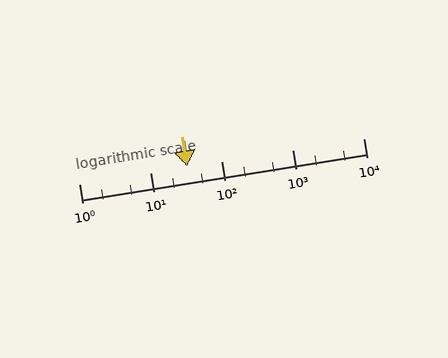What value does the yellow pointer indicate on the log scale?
The pointer indicates approximately 33.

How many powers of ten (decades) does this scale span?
The scale spans 4 decades, from 1 to 10000.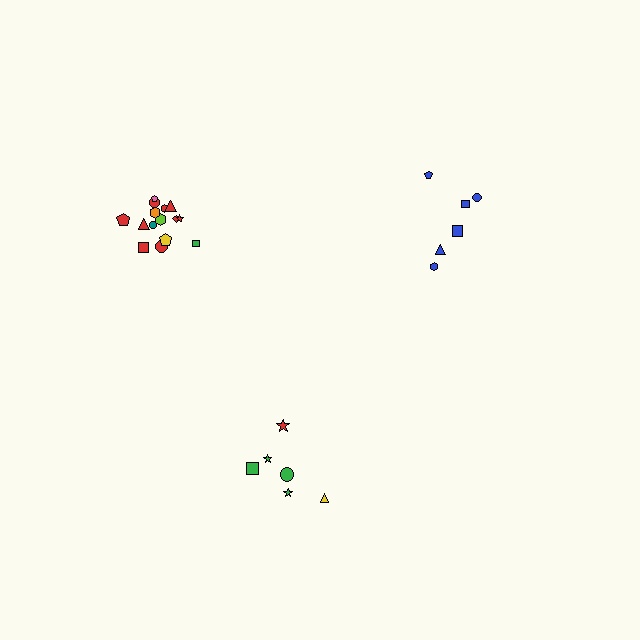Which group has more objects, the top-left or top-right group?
The top-left group.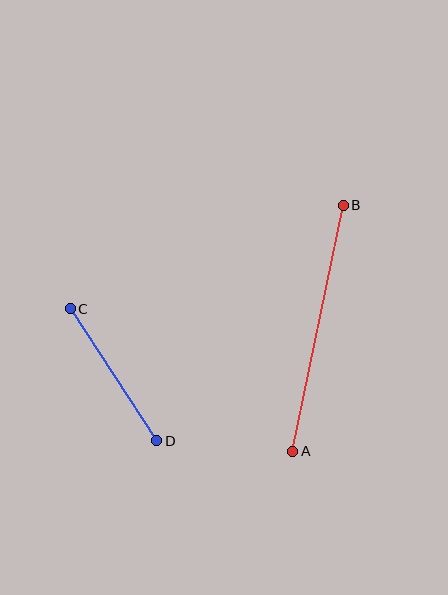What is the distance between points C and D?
The distance is approximately 158 pixels.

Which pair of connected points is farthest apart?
Points A and B are farthest apart.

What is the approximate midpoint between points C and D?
The midpoint is at approximately (114, 375) pixels.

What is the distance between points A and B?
The distance is approximately 251 pixels.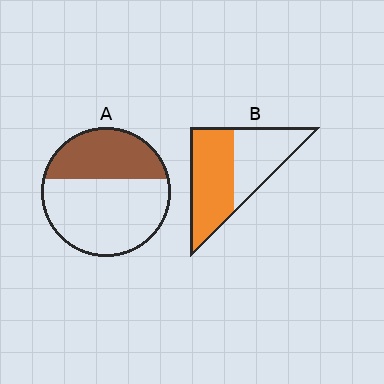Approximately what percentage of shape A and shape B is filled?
A is approximately 35% and B is approximately 55%.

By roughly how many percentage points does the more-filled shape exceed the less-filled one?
By roughly 20 percentage points (B over A).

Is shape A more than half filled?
No.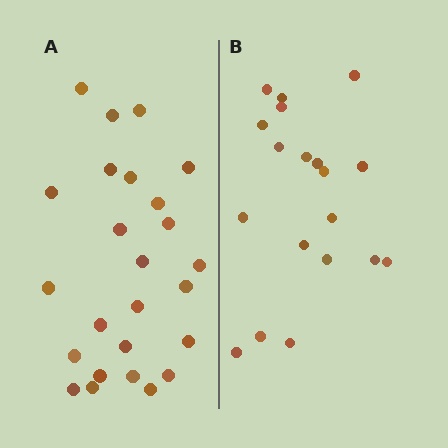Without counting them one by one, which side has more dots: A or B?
Region A (the left region) has more dots.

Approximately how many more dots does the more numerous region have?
Region A has about 6 more dots than region B.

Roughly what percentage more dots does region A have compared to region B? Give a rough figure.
About 30% more.